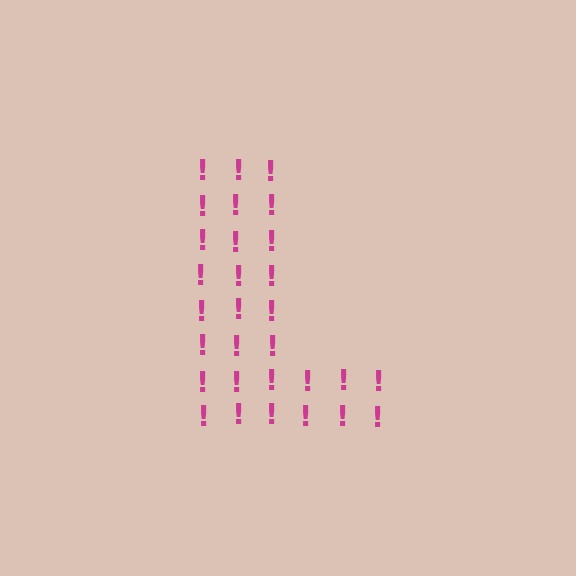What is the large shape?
The large shape is the letter L.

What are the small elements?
The small elements are exclamation marks.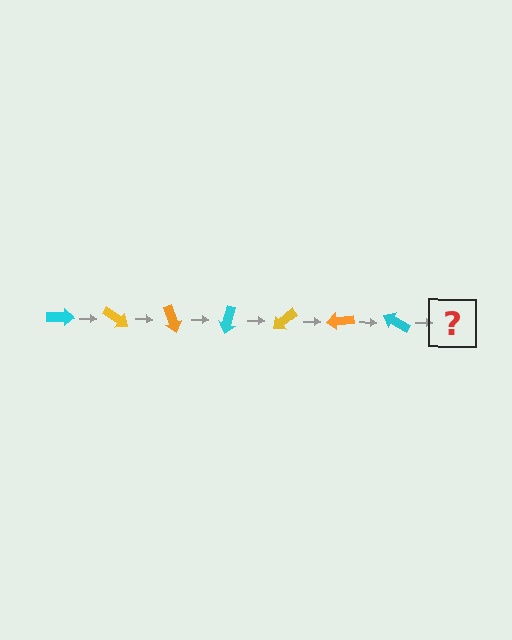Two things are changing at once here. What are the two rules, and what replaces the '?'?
The two rules are that it rotates 35 degrees each step and the color cycles through cyan, yellow, and orange. The '?' should be a yellow arrow, rotated 245 degrees from the start.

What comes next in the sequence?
The next element should be a yellow arrow, rotated 245 degrees from the start.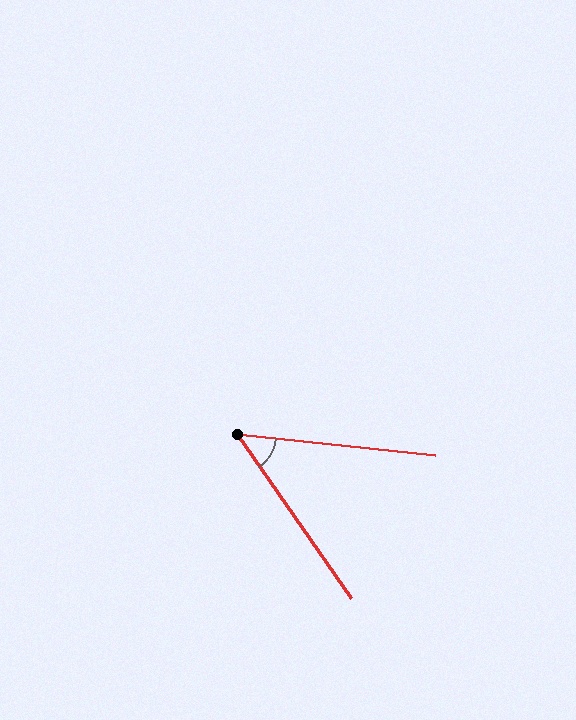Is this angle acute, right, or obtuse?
It is acute.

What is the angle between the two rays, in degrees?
Approximately 49 degrees.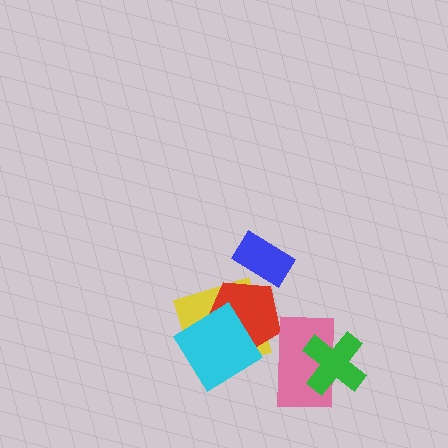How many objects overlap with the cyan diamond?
2 objects overlap with the cyan diamond.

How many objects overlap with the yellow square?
2 objects overlap with the yellow square.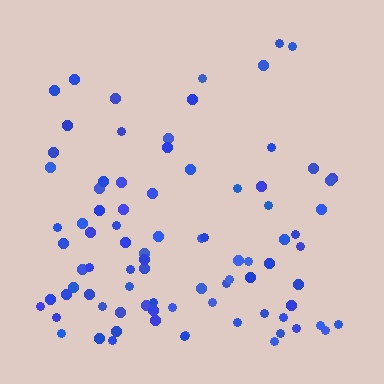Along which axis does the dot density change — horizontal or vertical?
Vertical.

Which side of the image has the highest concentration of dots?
The bottom.